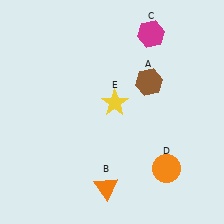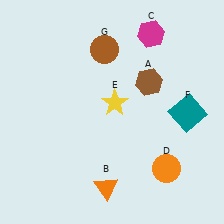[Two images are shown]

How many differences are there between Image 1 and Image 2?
There are 2 differences between the two images.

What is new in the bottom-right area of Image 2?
A teal square (F) was added in the bottom-right area of Image 2.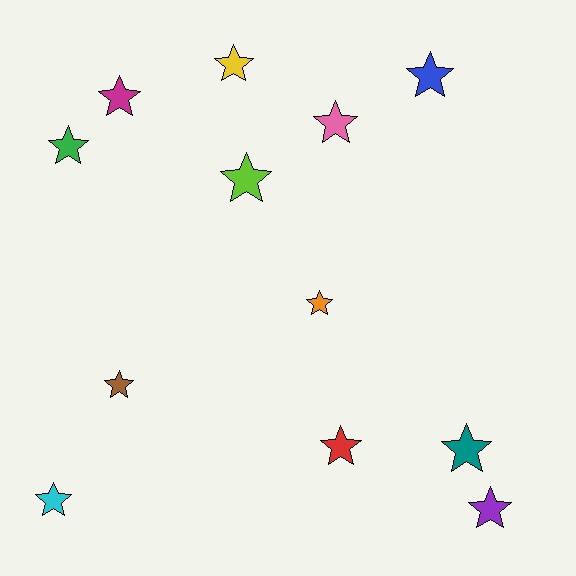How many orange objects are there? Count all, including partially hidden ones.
There is 1 orange object.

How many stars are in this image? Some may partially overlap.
There are 12 stars.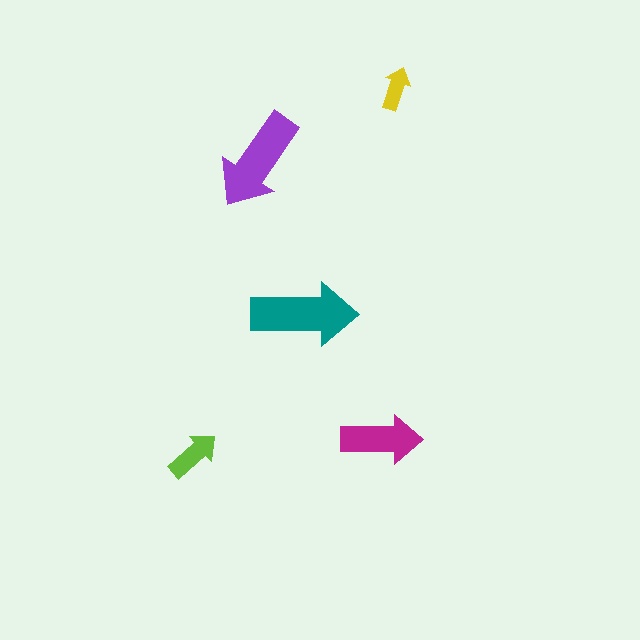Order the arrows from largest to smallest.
the teal one, the purple one, the magenta one, the lime one, the yellow one.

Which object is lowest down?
The lime arrow is bottommost.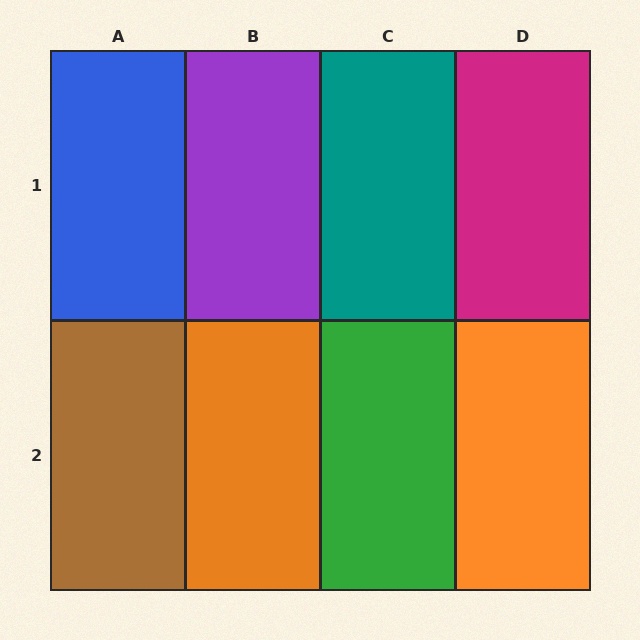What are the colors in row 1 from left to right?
Blue, purple, teal, magenta.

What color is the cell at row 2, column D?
Orange.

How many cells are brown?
1 cell is brown.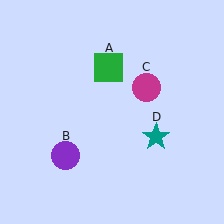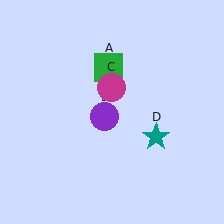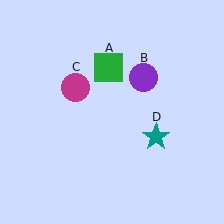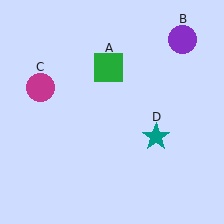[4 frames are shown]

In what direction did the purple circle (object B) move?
The purple circle (object B) moved up and to the right.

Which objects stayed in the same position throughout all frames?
Green square (object A) and teal star (object D) remained stationary.